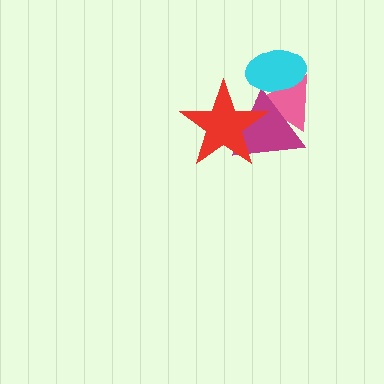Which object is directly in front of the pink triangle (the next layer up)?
The magenta triangle is directly in front of the pink triangle.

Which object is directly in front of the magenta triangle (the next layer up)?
The cyan ellipse is directly in front of the magenta triangle.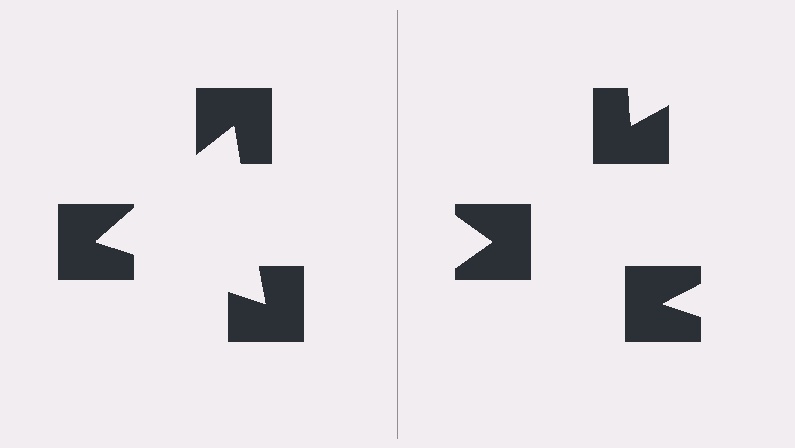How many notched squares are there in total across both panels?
6 — 3 on each side.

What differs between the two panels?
The notched squares are positioned identically on both sides; only the wedge orientations differ. On the left they align to a triangle; on the right they are misaligned.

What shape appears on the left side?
An illusory triangle.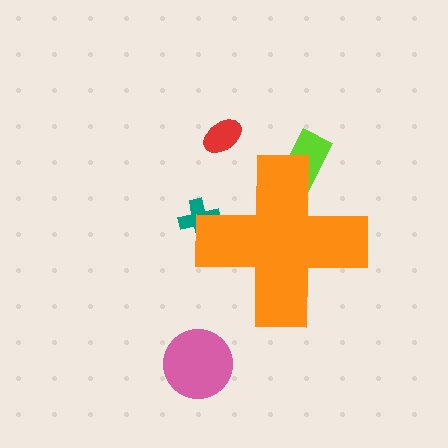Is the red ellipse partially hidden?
No, the red ellipse is fully visible.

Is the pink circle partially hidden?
No, the pink circle is fully visible.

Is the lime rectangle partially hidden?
Yes, the lime rectangle is partially hidden behind the orange cross.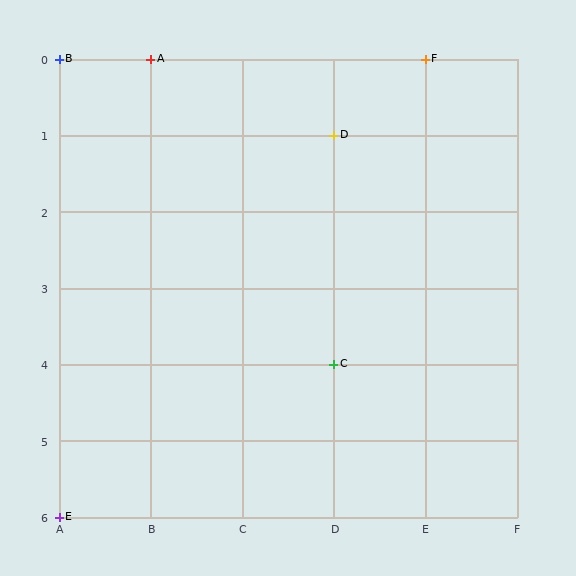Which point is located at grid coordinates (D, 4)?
Point C is at (D, 4).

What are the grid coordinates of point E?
Point E is at grid coordinates (A, 6).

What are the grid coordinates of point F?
Point F is at grid coordinates (E, 0).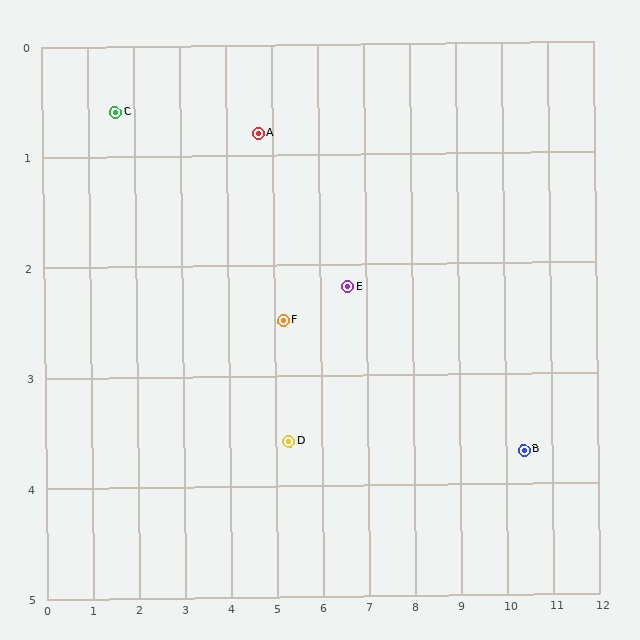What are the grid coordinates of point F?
Point F is at approximately (5.2, 2.5).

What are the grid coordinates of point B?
Point B is at approximately (10.4, 3.7).